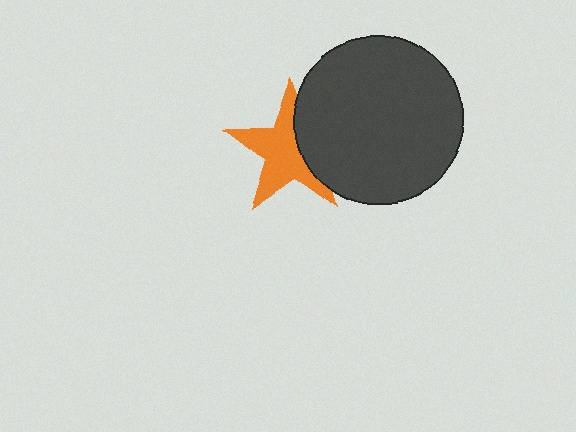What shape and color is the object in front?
The object in front is a dark gray circle.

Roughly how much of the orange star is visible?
Most of it is visible (roughly 67%).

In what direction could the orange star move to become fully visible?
The orange star could move left. That would shift it out from behind the dark gray circle entirely.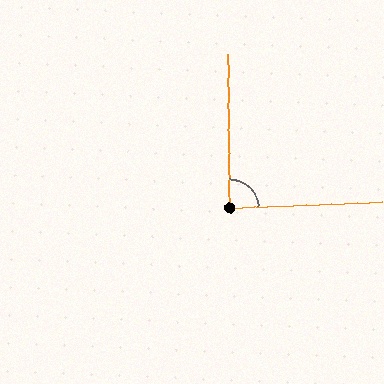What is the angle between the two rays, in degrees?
Approximately 88 degrees.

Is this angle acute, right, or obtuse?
It is approximately a right angle.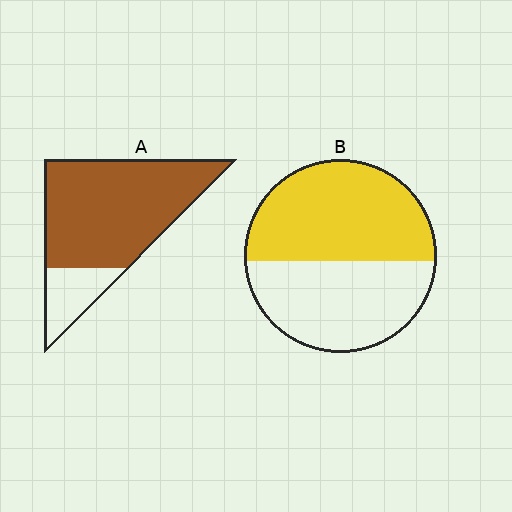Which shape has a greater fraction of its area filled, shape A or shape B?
Shape A.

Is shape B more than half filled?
Roughly half.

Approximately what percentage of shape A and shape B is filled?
A is approximately 80% and B is approximately 55%.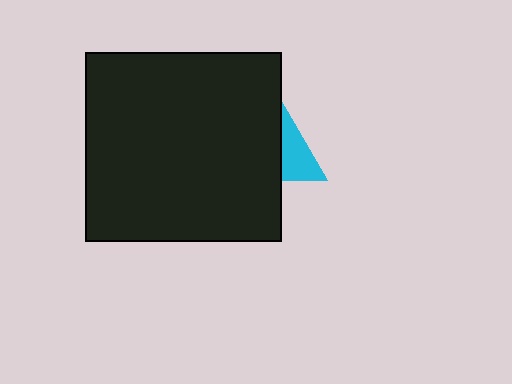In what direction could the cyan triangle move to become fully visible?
The cyan triangle could move right. That would shift it out from behind the black rectangle entirely.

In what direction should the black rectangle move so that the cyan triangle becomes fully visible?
The black rectangle should move left. That is the shortest direction to clear the overlap and leave the cyan triangle fully visible.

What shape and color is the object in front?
The object in front is a black rectangle.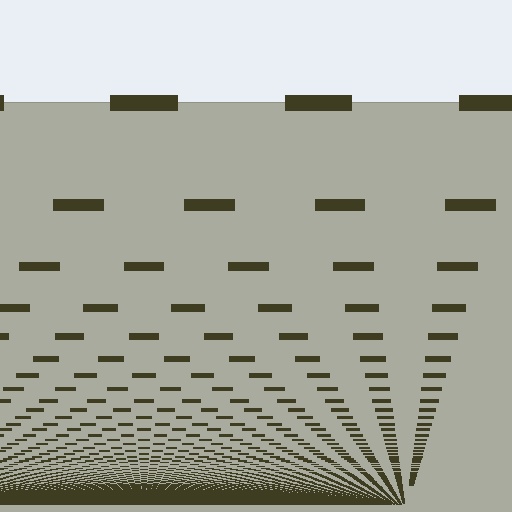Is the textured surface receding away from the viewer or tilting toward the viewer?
The surface appears to tilt toward the viewer. Texture elements get larger and sparser toward the top.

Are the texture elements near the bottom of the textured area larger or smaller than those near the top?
Smaller. The gradient is inverted — elements near the bottom are smaller and denser.